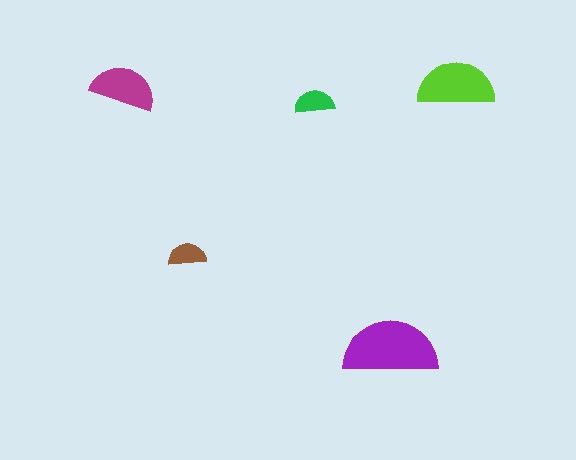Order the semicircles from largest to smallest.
the purple one, the lime one, the magenta one, the green one, the brown one.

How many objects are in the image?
There are 5 objects in the image.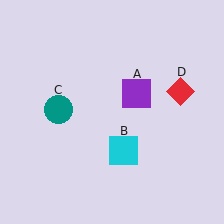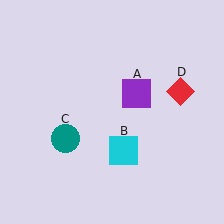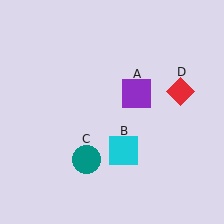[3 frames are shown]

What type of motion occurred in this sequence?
The teal circle (object C) rotated counterclockwise around the center of the scene.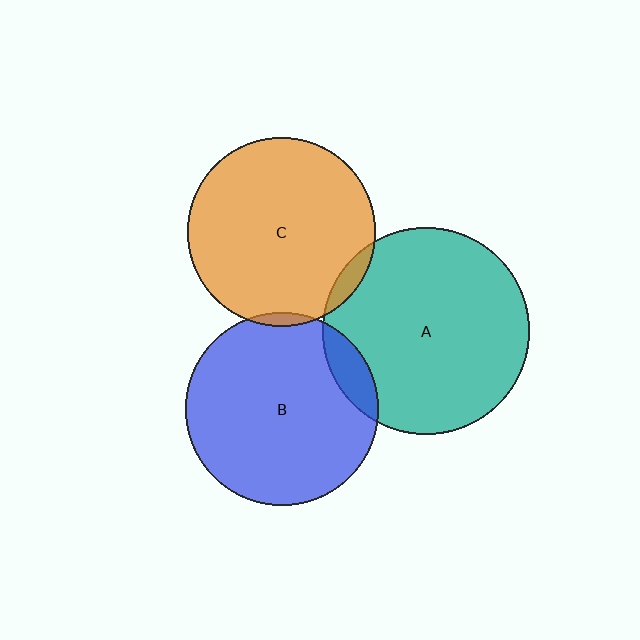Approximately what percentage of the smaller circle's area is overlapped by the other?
Approximately 5%.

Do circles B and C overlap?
Yes.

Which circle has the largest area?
Circle A (teal).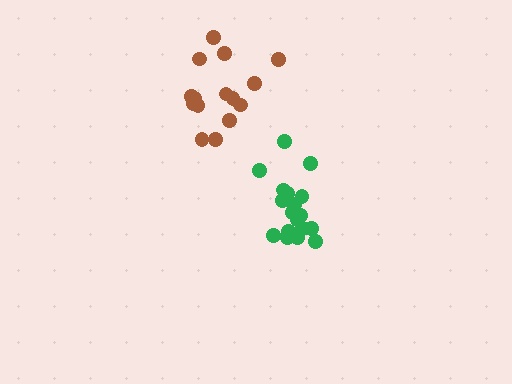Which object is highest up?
The brown cluster is topmost.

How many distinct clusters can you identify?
There are 2 distinct clusters.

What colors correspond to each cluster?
The clusters are colored: green, brown.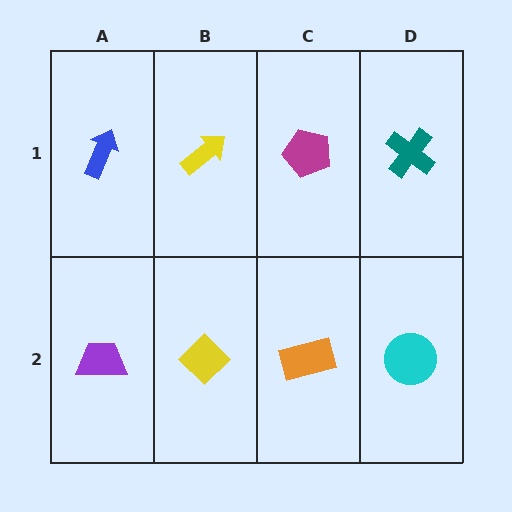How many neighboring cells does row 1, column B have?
3.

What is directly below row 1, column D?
A cyan circle.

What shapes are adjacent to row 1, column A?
A purple trapezoid (row 2, column A), a yellow arrow (row 1, column B).